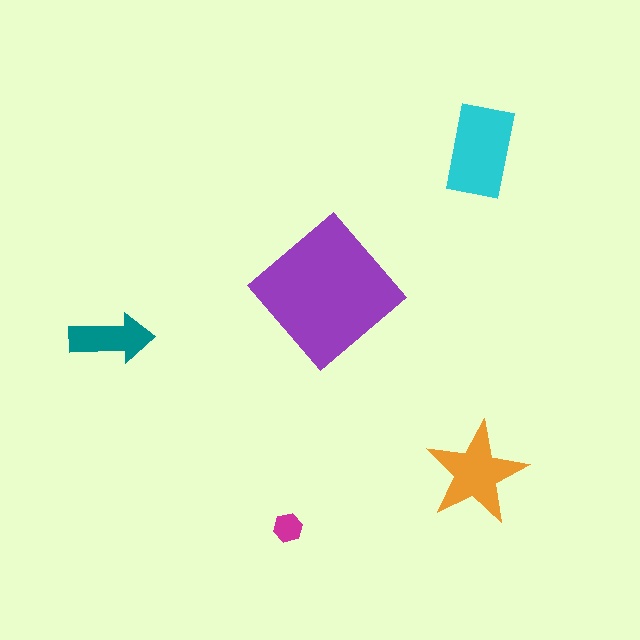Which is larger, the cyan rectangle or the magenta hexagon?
The cyan rectangle.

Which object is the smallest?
The magenta hexagon.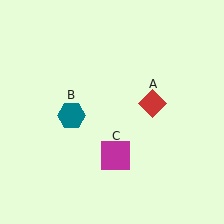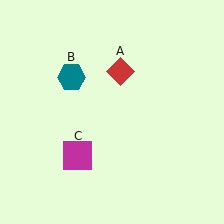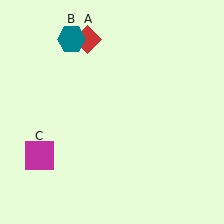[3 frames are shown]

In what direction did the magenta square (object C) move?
The magenta square (object C) moved left.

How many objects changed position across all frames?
3 objects changed position: red diamond (object A), teal hexagon (object B), magenta square (object C).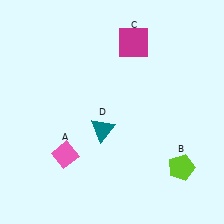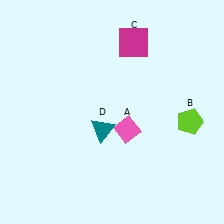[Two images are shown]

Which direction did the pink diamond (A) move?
The pink diamond (A) moved right.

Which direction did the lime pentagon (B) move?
The lime pentagon (B) moved up.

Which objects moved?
The objects that moved are: the pink diamond (A), the lime pentagon (B).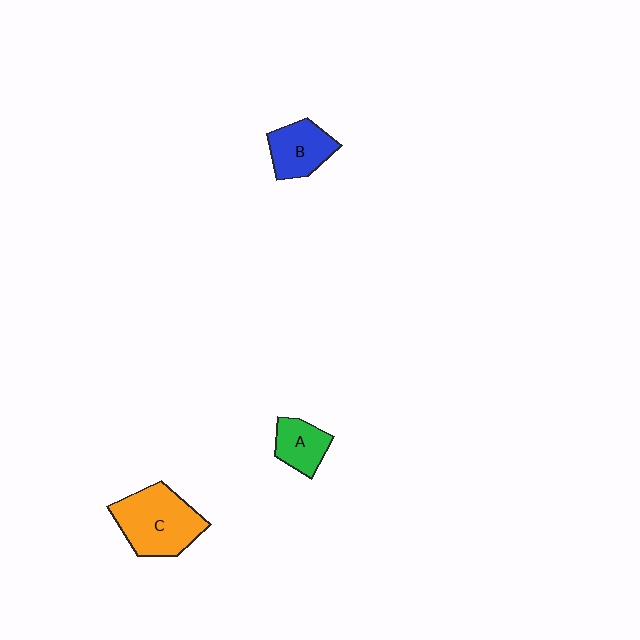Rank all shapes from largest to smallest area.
From largest to smallest: C (orange), B (blue), A (green).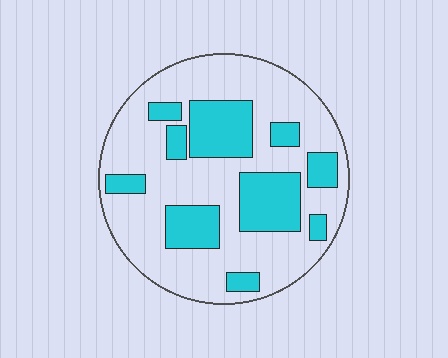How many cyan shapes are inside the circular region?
10.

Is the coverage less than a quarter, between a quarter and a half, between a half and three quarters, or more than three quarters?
Between a quarter and a half.